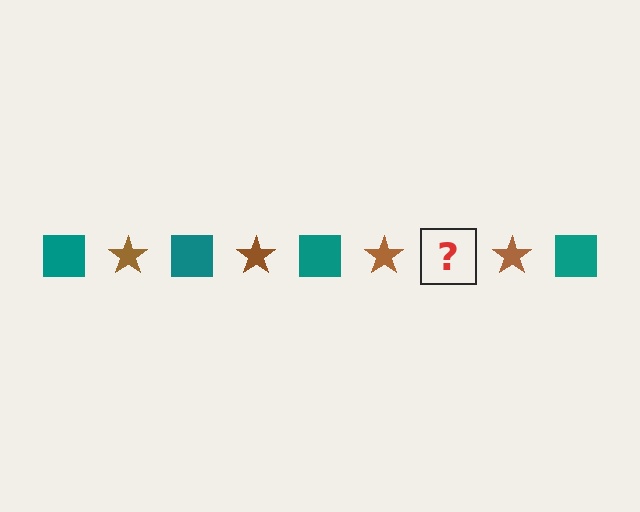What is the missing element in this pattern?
The missing element is a teal square.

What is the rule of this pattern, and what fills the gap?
The rule is that the pattern alternates between teal square and brown star. The gap should be filled with a teal square.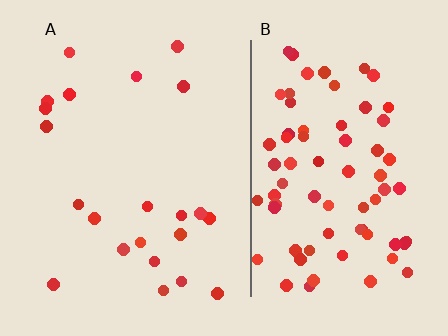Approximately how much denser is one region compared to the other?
Approximately 3.4× — region B over region A.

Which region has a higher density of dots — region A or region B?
B (the right).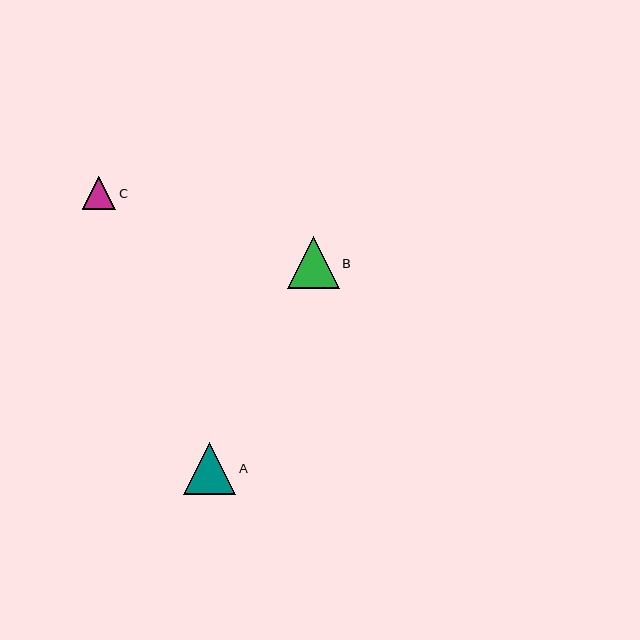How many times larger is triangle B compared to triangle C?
Triangle B is approximately 1.5 times the size of triangle C.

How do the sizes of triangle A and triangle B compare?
Triangle A and triangle B are approximately the same size.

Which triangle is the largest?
Triangle A is the largest with a size of approximately 52 pixels.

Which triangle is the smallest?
Triangle C is the smallest with a size of approximately 34 pixels.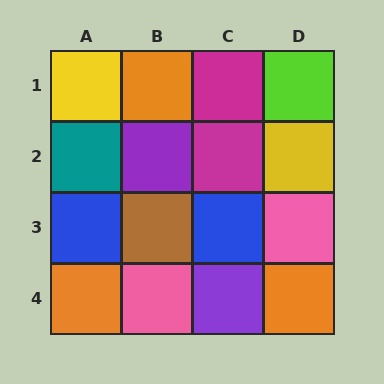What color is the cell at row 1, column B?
Orange.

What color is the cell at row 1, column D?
Lime.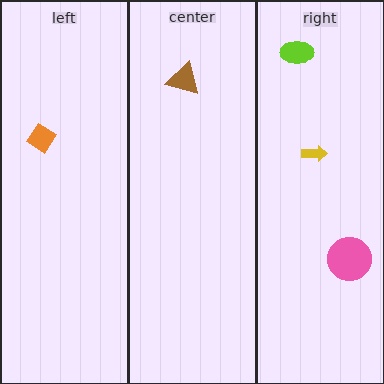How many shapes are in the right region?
3.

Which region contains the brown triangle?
The center region.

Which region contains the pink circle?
The right region.